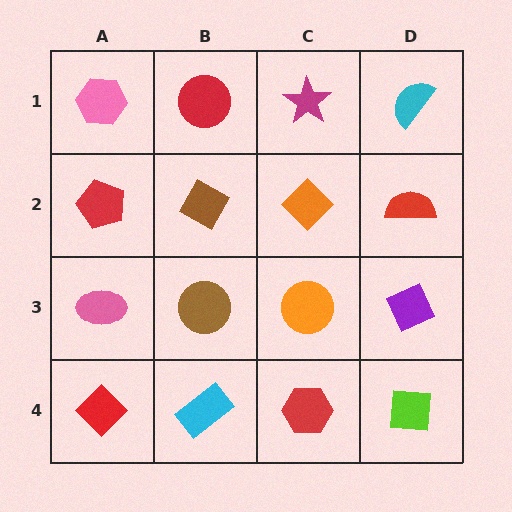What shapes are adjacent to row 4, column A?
A pink ellipse (row 3, column A), a cyan rectangle (row 4, column B).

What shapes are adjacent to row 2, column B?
A red circle (row 1, column B), a brown circle (row 3, column B), a red pentagon (row 2, column A), an orange diamond (row 2, column C).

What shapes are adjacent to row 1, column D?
A red semicircle (row 2, column D), a magenta star (row 1, column C).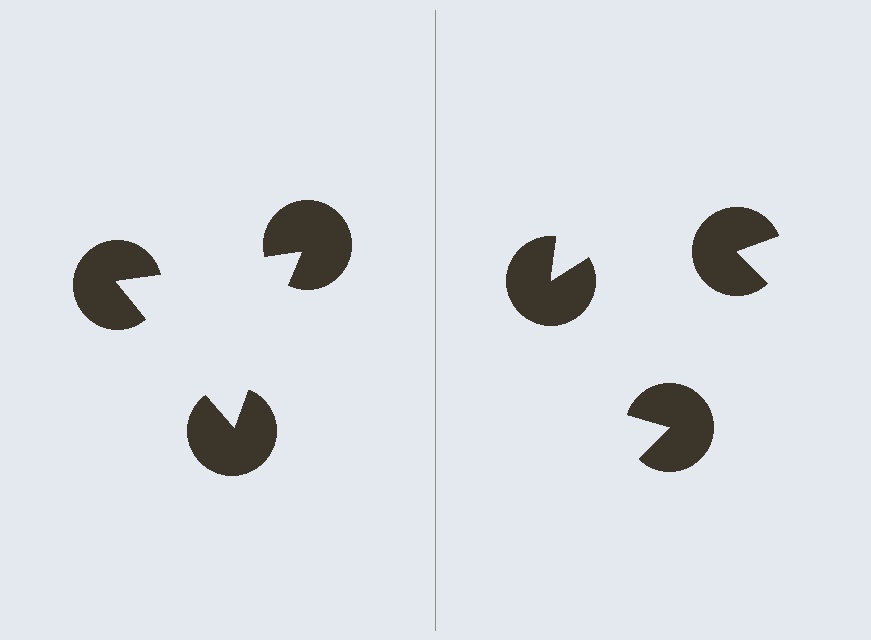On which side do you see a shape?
An illusory triangle appears on the left side. On the right side the wedge cuts are rotated, so no coherent shape forms.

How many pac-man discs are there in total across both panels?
6 — 3 on each side.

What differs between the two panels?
The pac-man discs are positioned identically on both sides; only the wedge orientations differ. On the left they align to a triangle; on the right they are misaligned.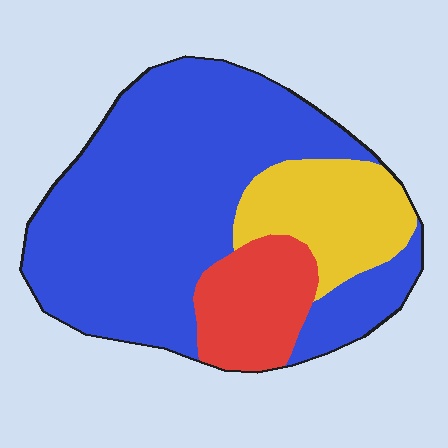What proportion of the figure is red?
Red covers roughly 15% of the figure.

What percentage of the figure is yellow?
Yellow takes up between a sixth and a third of the figure.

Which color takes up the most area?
Blue, at roughly 65%.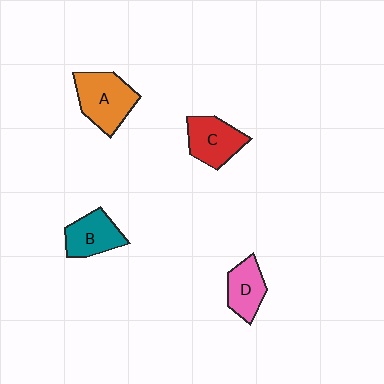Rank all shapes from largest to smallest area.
From largest to smallest: A (orange), C (red), B (teal), D (pink).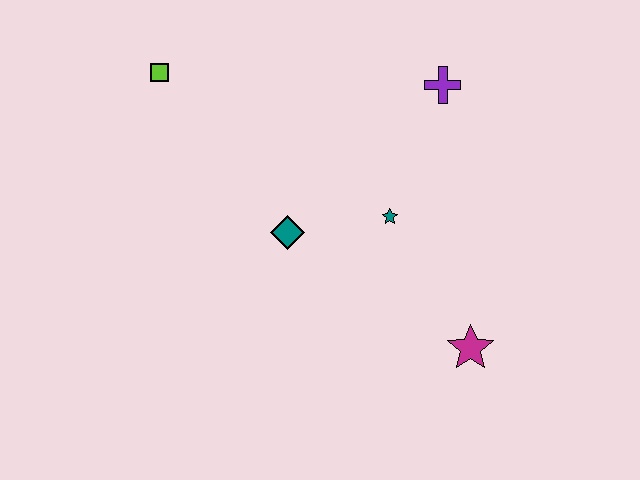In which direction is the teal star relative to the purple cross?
The teal star is below the purple cross.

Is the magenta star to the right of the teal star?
Yes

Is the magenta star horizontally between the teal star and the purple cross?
No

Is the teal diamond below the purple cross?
Yes